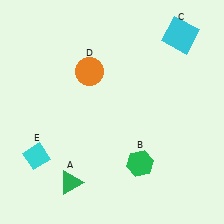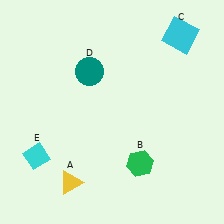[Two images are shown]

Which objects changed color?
A changed from green to yellow. D changed from orange to teal.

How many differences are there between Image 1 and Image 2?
There are 2 differences between the two images.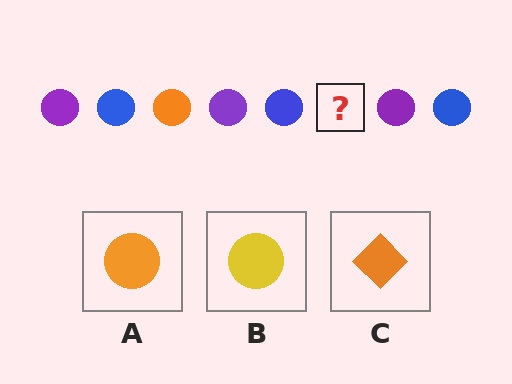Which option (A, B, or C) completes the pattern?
A.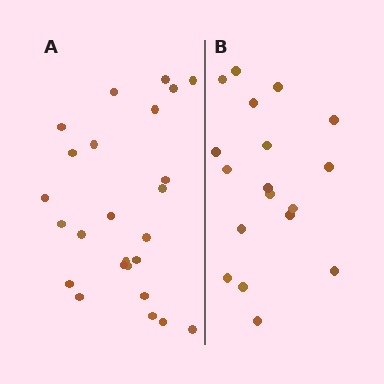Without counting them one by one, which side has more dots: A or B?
Region A (the left region) has more dots.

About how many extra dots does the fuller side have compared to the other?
Region A has roughly 8 or so more dots than region B.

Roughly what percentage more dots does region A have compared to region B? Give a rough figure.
About 40% more.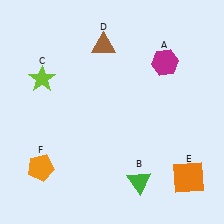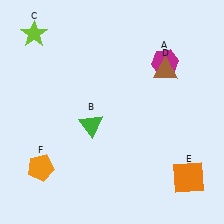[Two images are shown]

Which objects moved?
The objects that moved are: the green triangle (B), the lime star (C), the brown triangle (D).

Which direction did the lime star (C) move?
The lime star (C) moved up.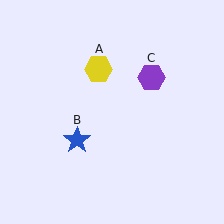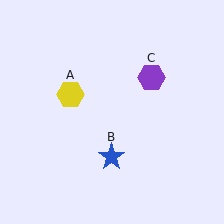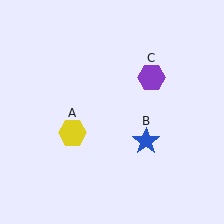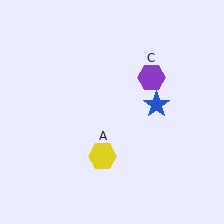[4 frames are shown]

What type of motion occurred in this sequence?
The yellow hexagon (object A), blue star (object B) rotated counterclockwise around the center of the scene.